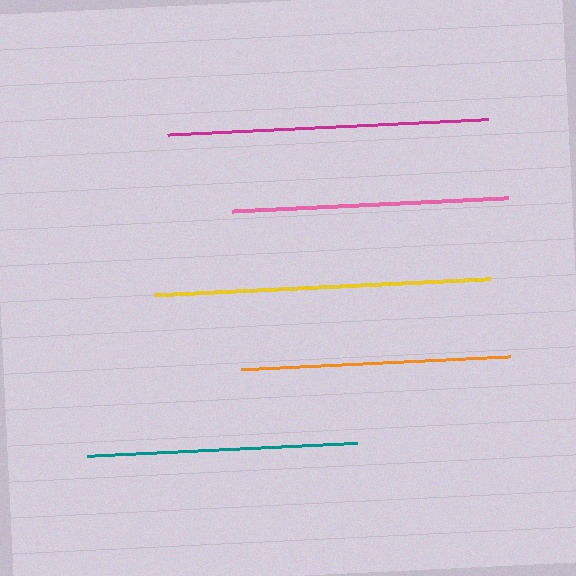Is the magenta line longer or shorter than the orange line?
The magenta line is longer than the orange line.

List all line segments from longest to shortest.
From longest to shortest: yellow, magenta, pink, teal, orange.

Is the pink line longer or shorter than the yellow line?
The yellow line is longer than the pink line.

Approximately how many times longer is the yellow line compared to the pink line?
The yellow line is approximately 1.2 times the length of the pink line.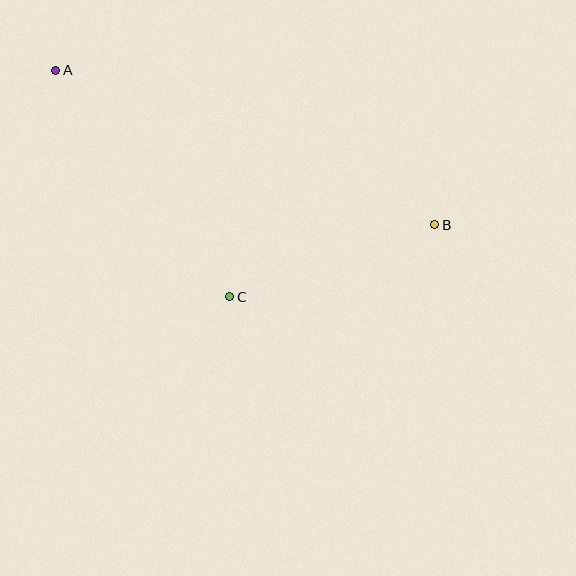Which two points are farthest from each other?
Points A and B are farthest from each other.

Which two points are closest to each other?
Points B and C are closest to each other.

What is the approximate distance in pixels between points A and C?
The distance between A and C is approximately 286 pixels.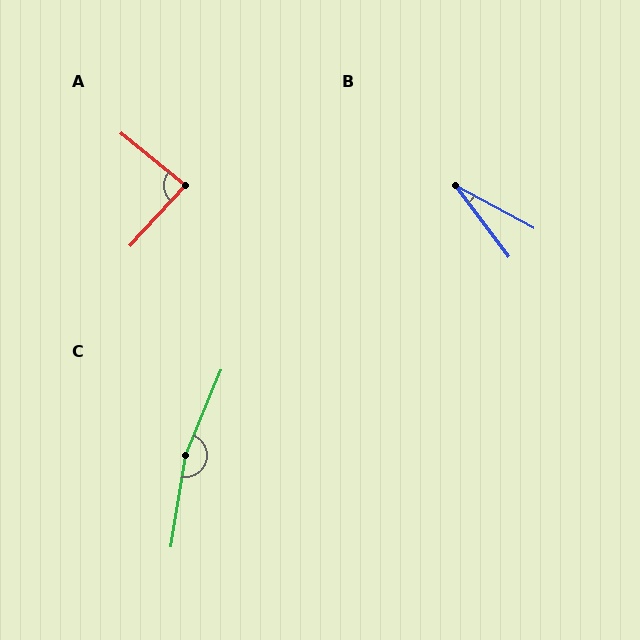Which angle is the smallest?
B, at approximately 24 degrees.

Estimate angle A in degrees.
Approximately 87 degrees.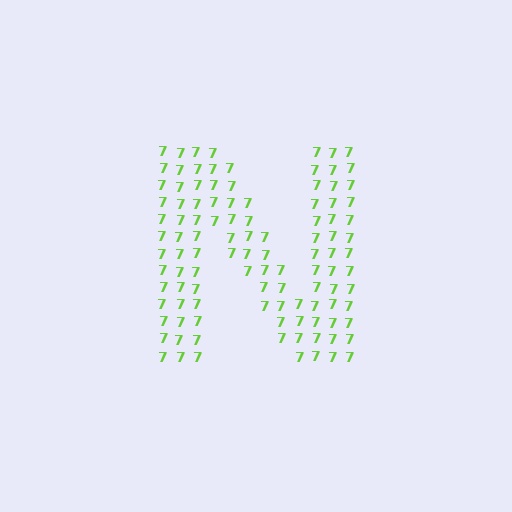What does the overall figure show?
The overall figure shows the letter N.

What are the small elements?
The small elements are digit 7's.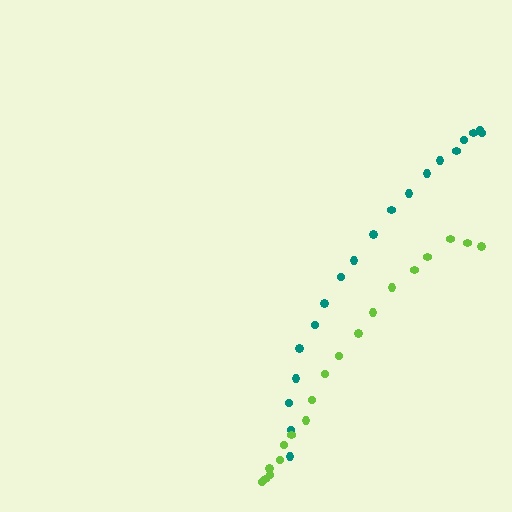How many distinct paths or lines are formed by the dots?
There are 2 distinct paths.